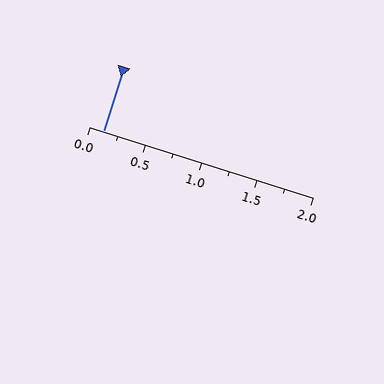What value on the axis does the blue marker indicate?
The marker indicates approximately 0.12.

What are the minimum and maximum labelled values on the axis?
The axis runs from 0.0 to 2.0.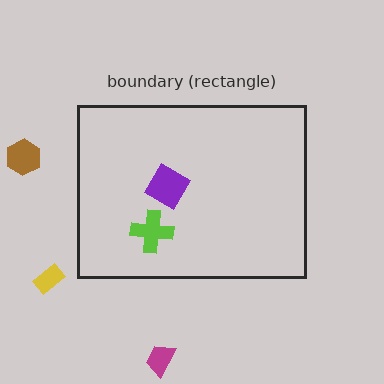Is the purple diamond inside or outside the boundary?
Inside.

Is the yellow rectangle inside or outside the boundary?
Outside.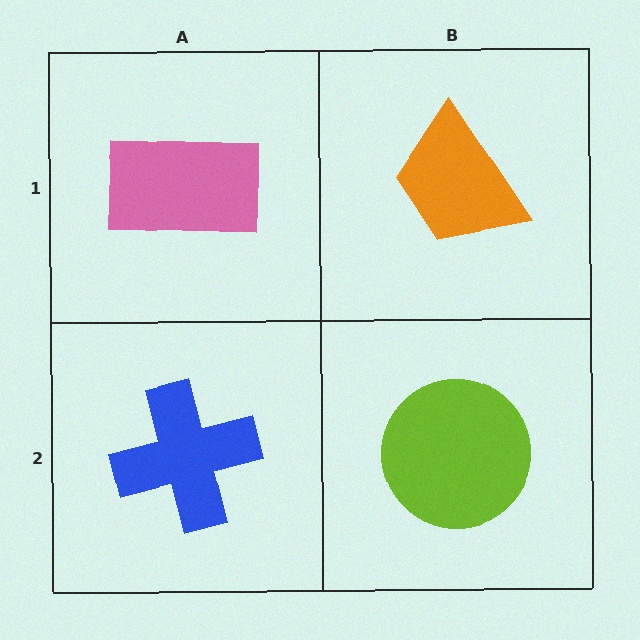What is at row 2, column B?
A lime circle.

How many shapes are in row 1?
2 shapes.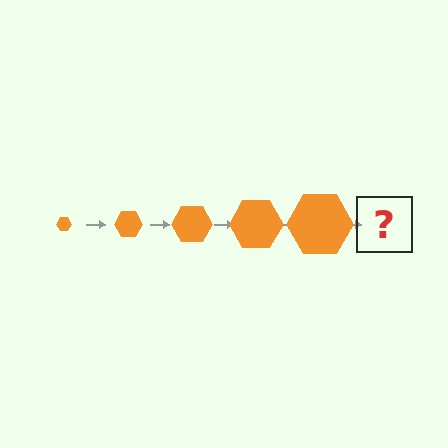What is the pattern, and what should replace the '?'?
The pattern is that the hexagon gets progressively larger each step. The '?' should be an orange hexagon, larger than the previous one.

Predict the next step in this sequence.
The next step is an orange hexagon, larger than the previous one.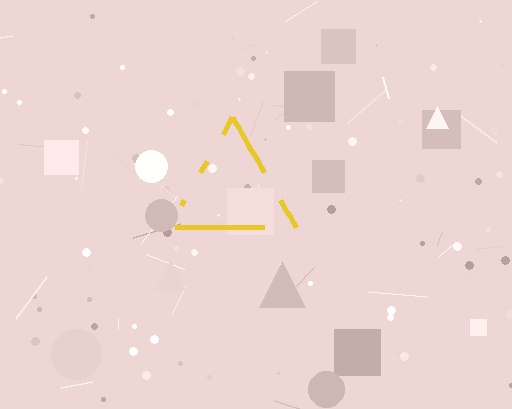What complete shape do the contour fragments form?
The contour fragments form a triangle.